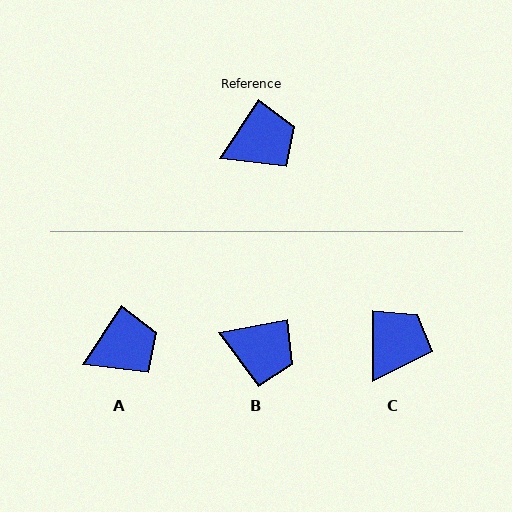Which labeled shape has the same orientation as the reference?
A.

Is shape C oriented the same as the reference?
No, it is off by about 33 degrees.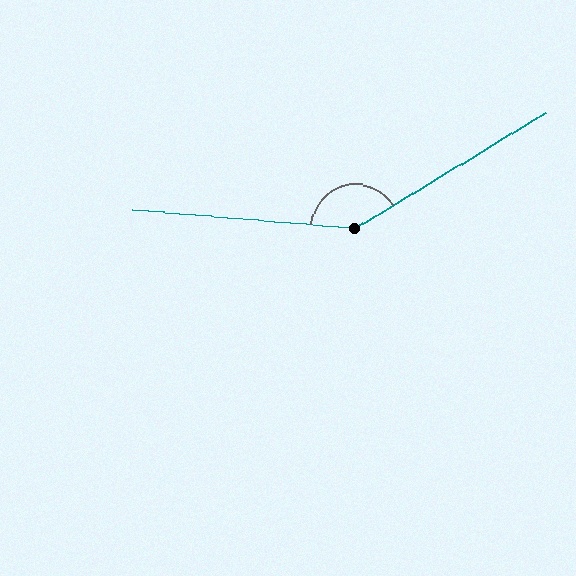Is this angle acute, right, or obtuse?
It is obtuse.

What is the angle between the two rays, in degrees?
Approximately 144 degrees.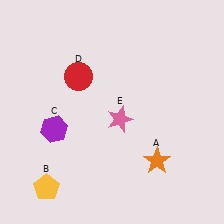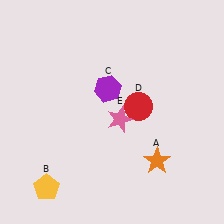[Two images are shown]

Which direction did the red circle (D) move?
The red circle (D) moved right.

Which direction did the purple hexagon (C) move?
The purple hexagon (C) moved right.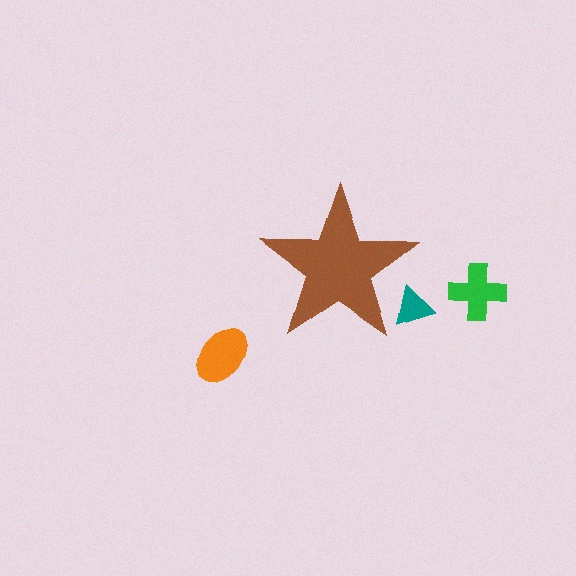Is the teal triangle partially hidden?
Yes, the teal triangle is partially hidden behind the brown star.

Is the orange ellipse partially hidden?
No, the orange ellipse is fully visible.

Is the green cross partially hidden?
No, the green cross is fully visible.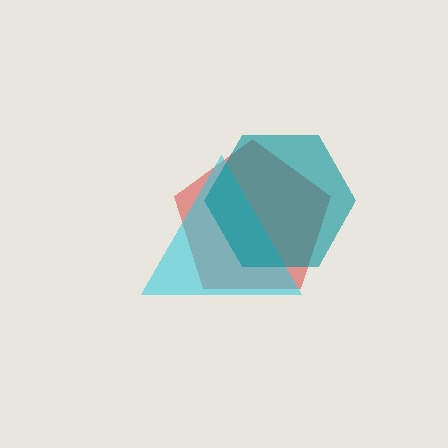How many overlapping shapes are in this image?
There are 3 overlapping shapes in the image.